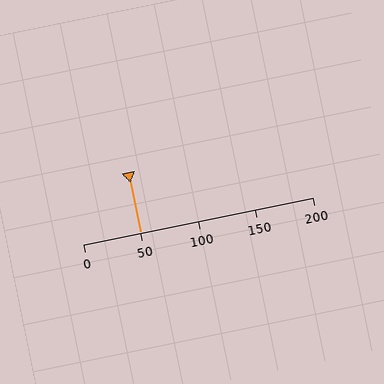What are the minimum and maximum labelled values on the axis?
The axis runs from 0 to 200.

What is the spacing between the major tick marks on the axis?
The major ticks are spaced 50 apart.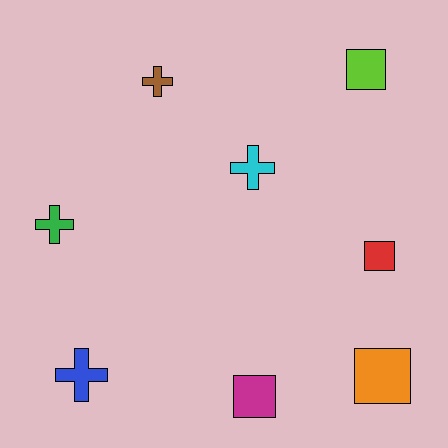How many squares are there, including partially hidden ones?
There are 4 squares.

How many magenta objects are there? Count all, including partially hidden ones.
There is 1 magenta object.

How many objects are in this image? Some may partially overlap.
There are 8 objects.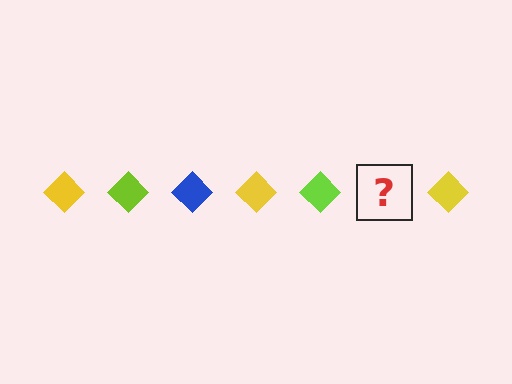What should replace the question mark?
The question mark should be replaced with a blue diamond.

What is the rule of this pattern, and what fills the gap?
The rule is that the pattern cycles through yellow, lime, blue diamonds. The gap should be filled with a blue diamond.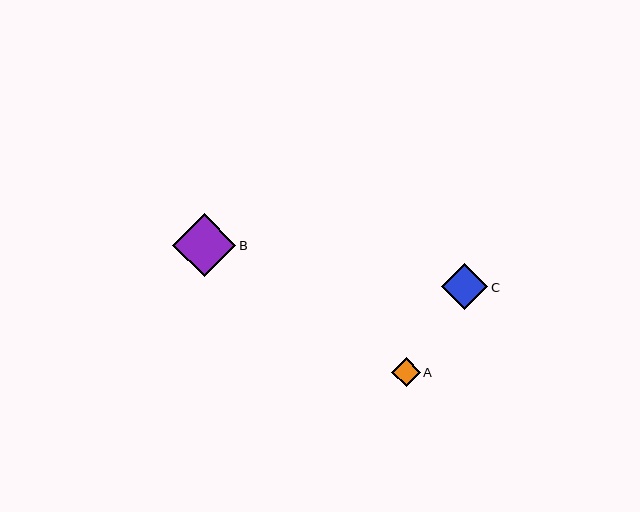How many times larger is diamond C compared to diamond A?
Diamond C is approximately 1.6 times the size of diamond A.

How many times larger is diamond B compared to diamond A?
Diamond B is approximately 2.2 times the size of diamond A.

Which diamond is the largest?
Diamond B is the largest with a size of approximately 63 pixels.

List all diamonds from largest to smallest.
From largest to smallest: B, C, A.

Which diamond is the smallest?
Diamond A is the smallest with a size of approximately 29 pixels.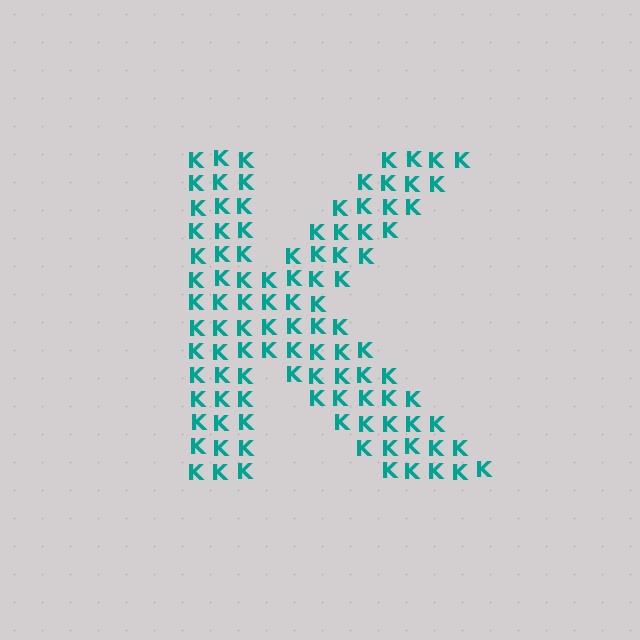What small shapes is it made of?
It is made of small letter K's.